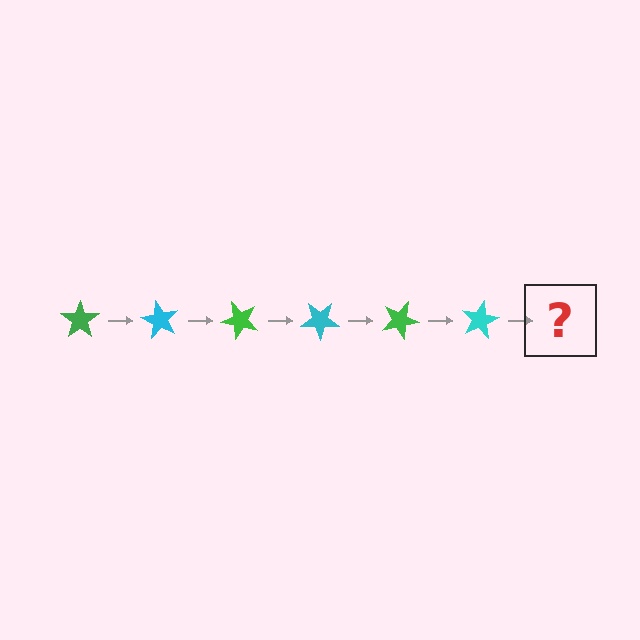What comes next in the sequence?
The next element should be a green star, rotated 360 degrees from the start.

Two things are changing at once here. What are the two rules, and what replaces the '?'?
The two rules are that it rotates 60 degrees each step and the color cycles through green and cyan. The '?' should be a green star, rotated 360 degrees from the start.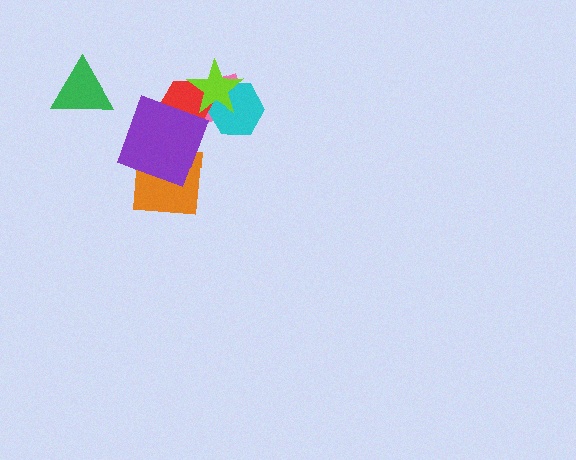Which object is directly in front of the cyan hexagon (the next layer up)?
The red hexagon is directly in front of the cyan hexagon.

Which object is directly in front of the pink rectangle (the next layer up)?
The cyan hexagon is directly in front of the pink rectangle.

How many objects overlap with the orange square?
1 object overlaps with the orange square.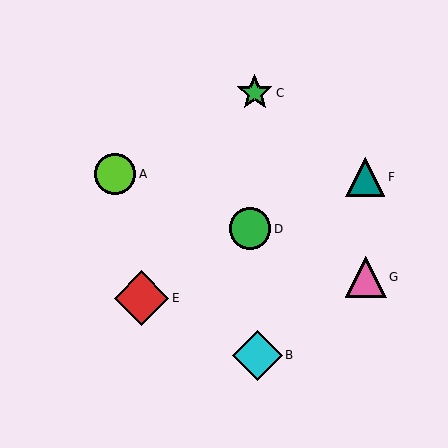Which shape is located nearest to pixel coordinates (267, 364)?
The cyan diamond (labeled B) at (257, 355) is nearest to that location.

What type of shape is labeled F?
Shape F is a teal triangle.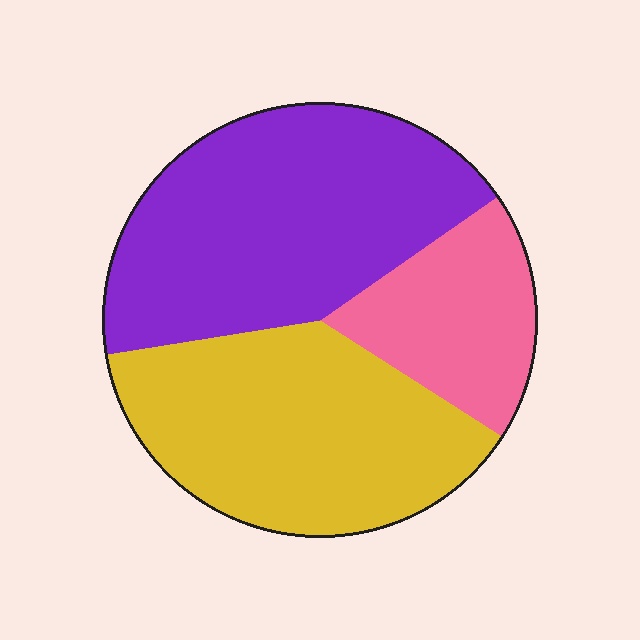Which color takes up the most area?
Purple, at roughly 45%.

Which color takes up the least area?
Pink, at roughly 20%.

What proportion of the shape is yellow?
Yellow covers about 40% of the shape.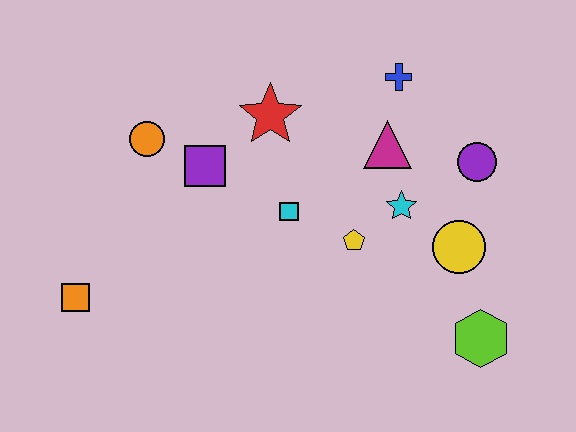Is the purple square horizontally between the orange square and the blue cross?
Yes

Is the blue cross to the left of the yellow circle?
Yes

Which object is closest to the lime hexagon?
The yellow circle is closest to the lime hexagon.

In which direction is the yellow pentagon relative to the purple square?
The yellow pentagon is to the right of the purple square.